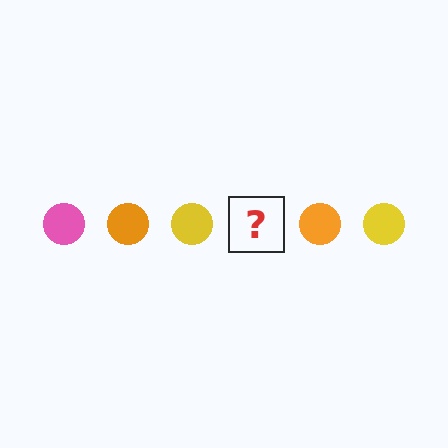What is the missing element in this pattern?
The missing element is a pink circle.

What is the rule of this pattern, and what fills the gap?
The rule is that the pattern cycles through pink, orange, yellow circles. The gap should be filled with a pink circle.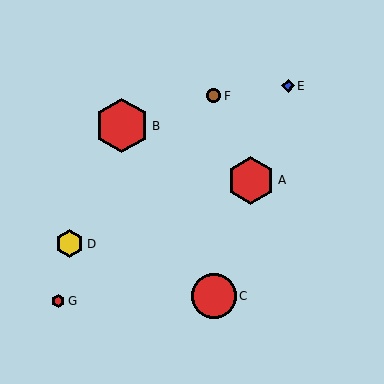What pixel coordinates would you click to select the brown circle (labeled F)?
Click at (214, 96) to select the brown circle F.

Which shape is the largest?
The red hexagon (labeled B) is the largest.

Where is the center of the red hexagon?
The center of the red hexagon is at (58, 301).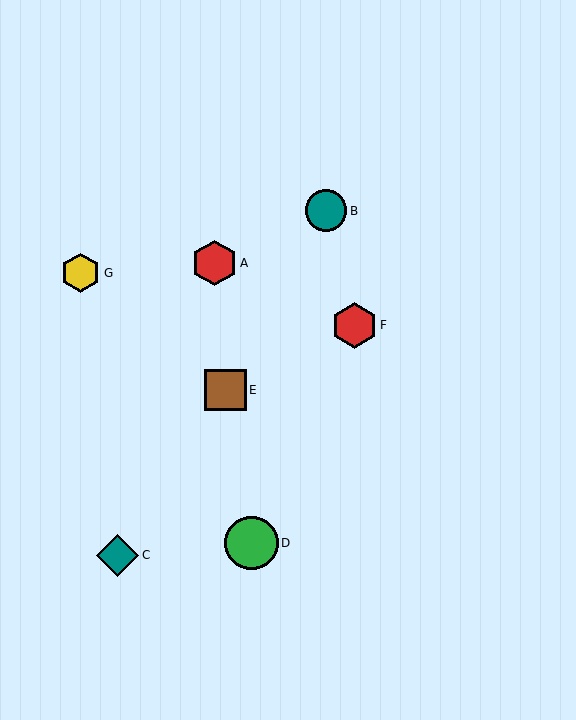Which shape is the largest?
The green circle (labeled D) is the largest.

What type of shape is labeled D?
Shape D is a green circle.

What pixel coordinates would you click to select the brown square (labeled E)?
Click at (225, 390) to select the brown square E.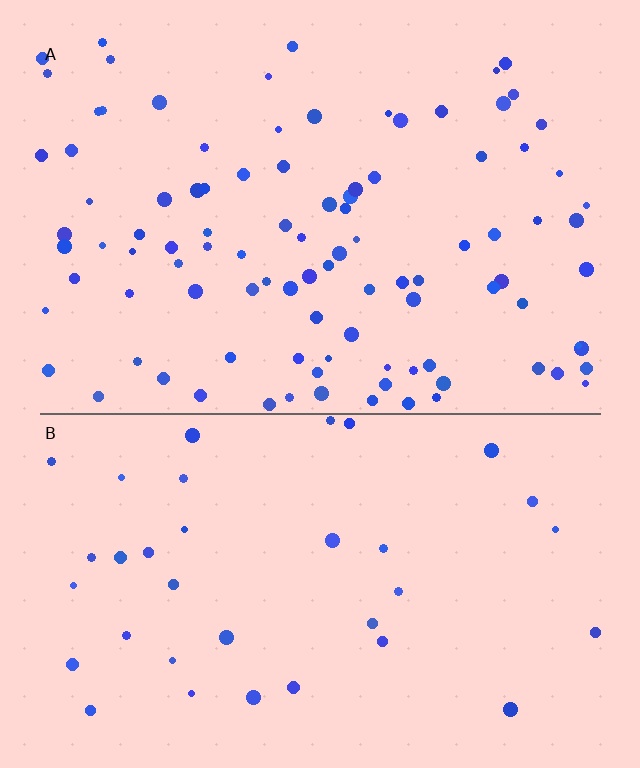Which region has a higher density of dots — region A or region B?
A (the top).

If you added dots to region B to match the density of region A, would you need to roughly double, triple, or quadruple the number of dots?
Approximately triple.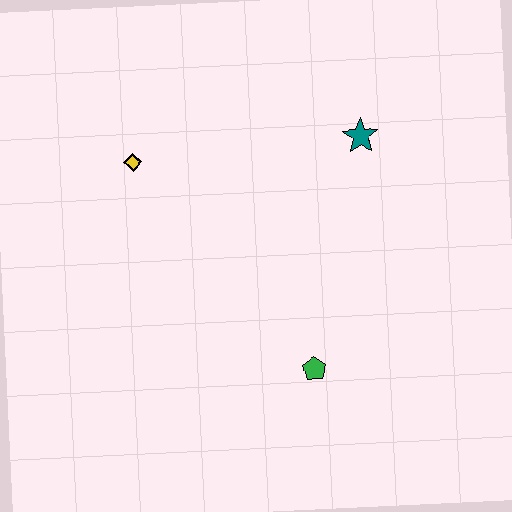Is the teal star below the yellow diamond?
No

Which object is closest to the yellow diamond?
The teal star is closest to the yellow diamond.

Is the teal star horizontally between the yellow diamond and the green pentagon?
No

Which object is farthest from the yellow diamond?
The green pentagon is farthest from the yellow diamond.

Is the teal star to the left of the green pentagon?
No